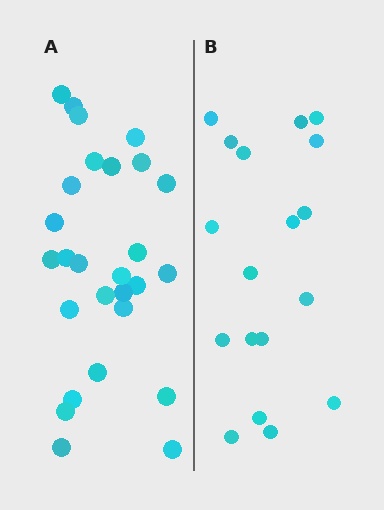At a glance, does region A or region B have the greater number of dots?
Region A (the left region) has more dots.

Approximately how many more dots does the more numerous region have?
Region A has roughly 8 or so more dots than region B.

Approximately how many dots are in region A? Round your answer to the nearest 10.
About 30 dots. (The exact count is 27, which rounds to 30.)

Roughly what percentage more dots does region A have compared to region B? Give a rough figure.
About 50% more.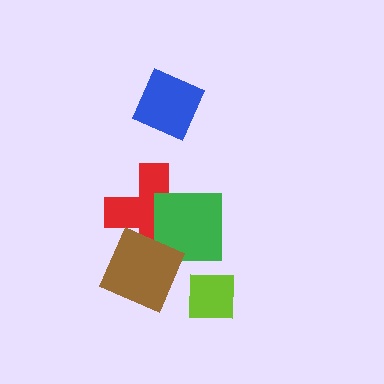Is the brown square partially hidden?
No, no other shape covers it.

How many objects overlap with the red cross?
2 objects overlap with the red cross.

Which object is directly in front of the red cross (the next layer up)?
The green square is directly in front of the red cross.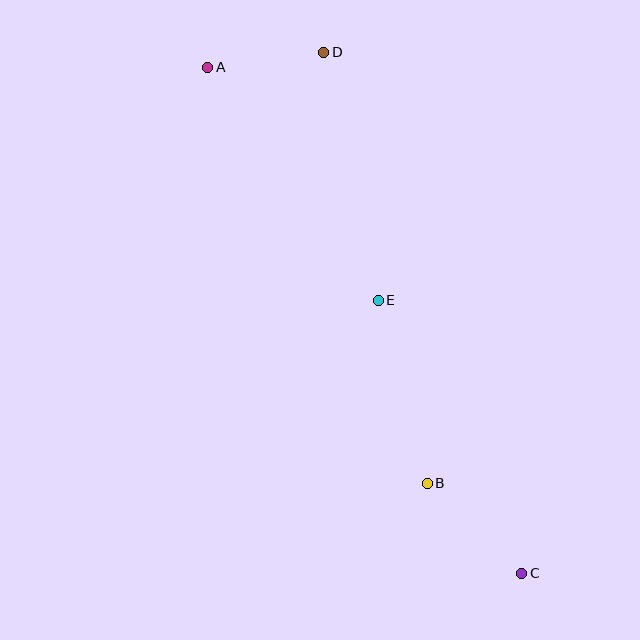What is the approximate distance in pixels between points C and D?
The distance between C and D is approximately 558 pixels.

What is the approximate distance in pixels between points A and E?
The distance between A and E is approximately 288 pixels.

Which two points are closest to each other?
Points A and D are closest to each other.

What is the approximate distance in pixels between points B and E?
The distance between B and E is approximately 189 pixels.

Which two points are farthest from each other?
Points A and C are farthest from each other.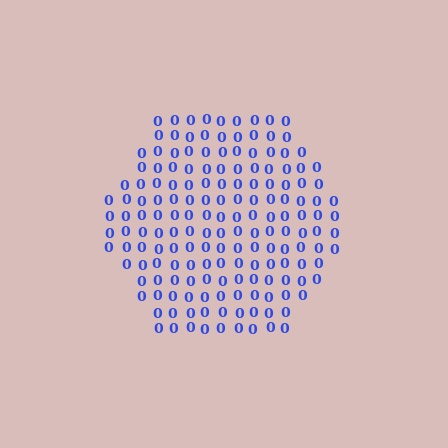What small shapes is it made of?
It is made of small digit 0's.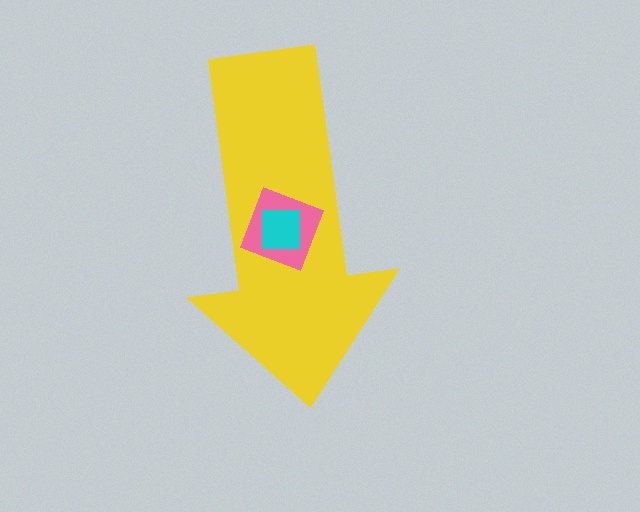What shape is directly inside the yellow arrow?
The pink diamond.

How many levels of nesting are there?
3.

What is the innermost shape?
The cyan square.